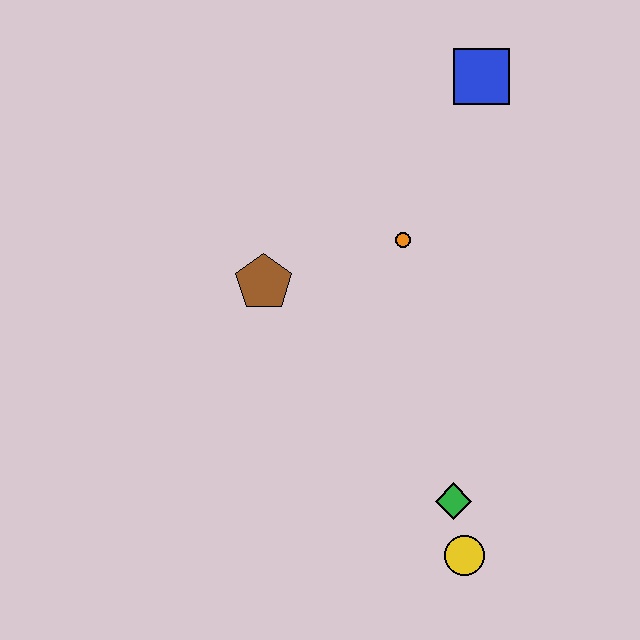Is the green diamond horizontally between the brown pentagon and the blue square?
Yes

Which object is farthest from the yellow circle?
The blue square is farthest from the yellow circle.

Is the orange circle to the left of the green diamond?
Yes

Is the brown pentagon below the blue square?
Yes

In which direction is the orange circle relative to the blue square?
The orange circle is below the blue square.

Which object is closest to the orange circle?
The brown pentagon is closest to the orange circle.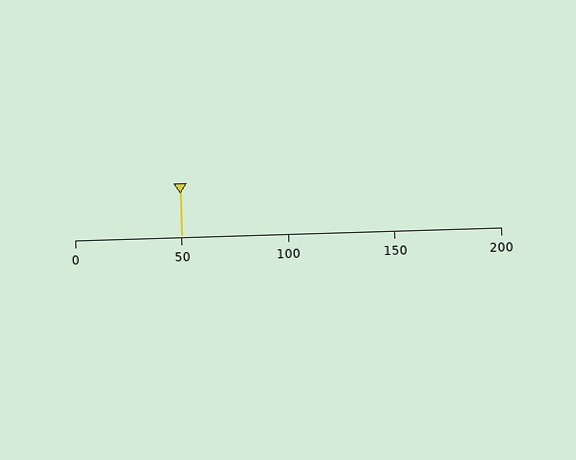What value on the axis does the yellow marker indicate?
The marker indicates approximately 50.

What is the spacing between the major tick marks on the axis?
The major ticks are spaced 50 apart.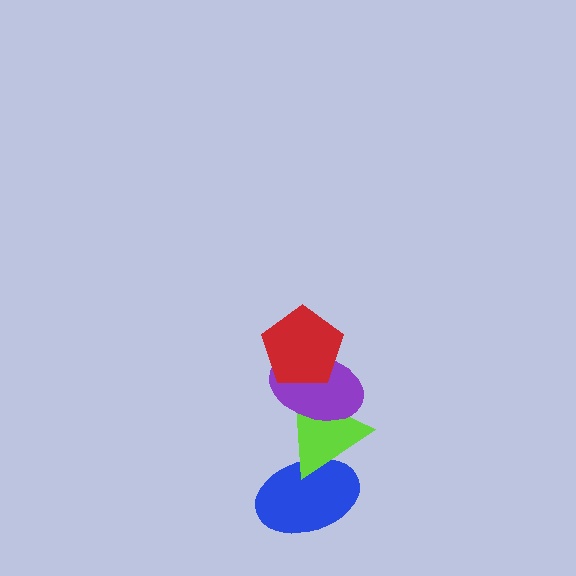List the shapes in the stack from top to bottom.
From top to bottom: the red pentagon, the purple ellipse, the lime triangle, the blue ellipse.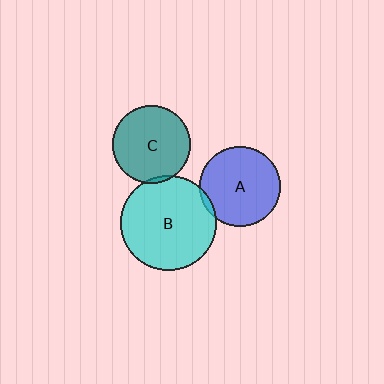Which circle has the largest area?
Circle B (cyan).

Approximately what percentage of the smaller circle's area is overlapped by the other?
Approximately 5%.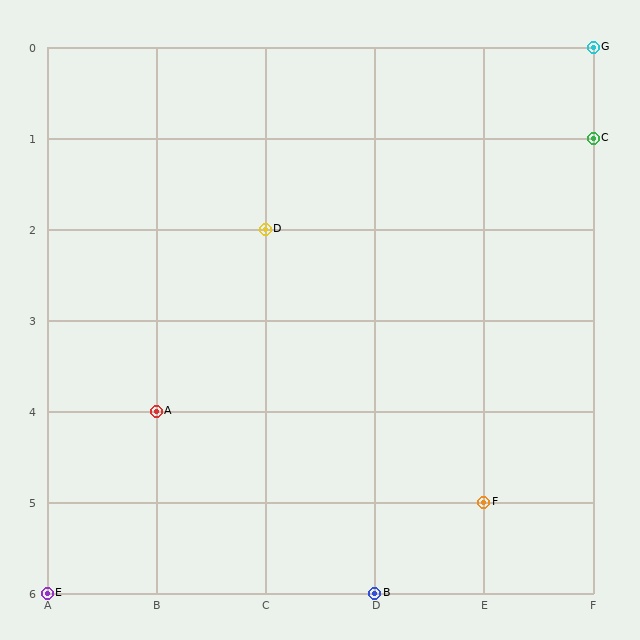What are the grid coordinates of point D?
Point D is at grid coordinates (C, 2).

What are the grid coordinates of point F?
Point F is at grid coordinates (E, 5).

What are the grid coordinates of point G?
Point G is at grid coordinates (F, 0).